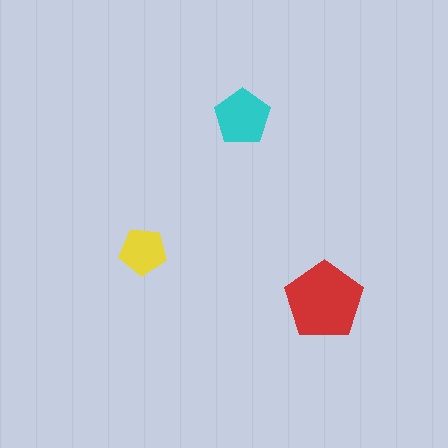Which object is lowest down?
The red pentagon is bottommost.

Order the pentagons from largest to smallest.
the red one, the cyan one, the yellow one.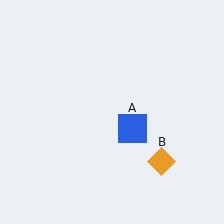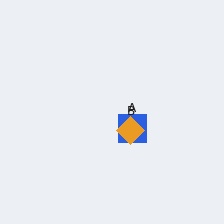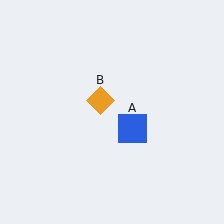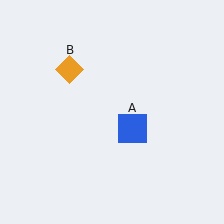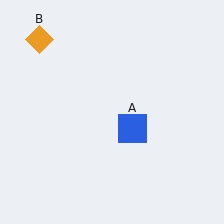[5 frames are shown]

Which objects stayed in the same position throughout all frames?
Blue square (object A) remained stationary.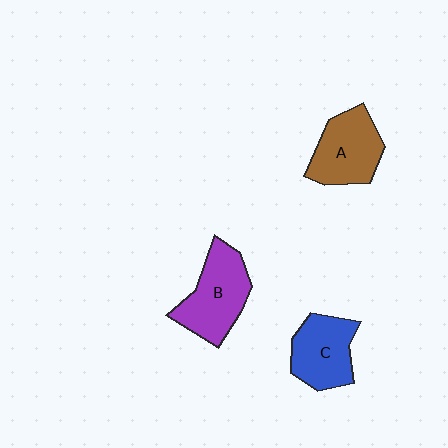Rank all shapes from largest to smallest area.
From largest to smallest: B (purple), A (brown), C (blue).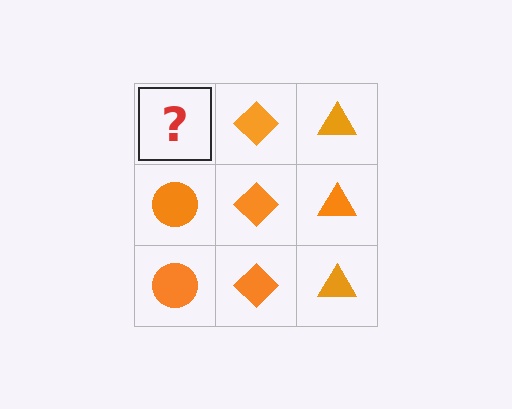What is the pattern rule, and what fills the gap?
The rule is that each column has a consistent shape. The gap should be filled with an orange circle.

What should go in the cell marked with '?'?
The missing cell should contain an orange circle.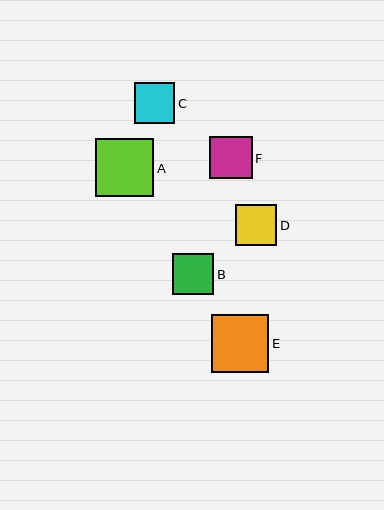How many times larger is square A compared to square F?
Square A is approximately 1.4 times the size of square F.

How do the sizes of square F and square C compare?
Square F and square C are approximately the same size.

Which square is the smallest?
Square C is the smallest with a size of approximately 41 pixels.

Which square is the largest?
Square A is the largest with a size of approximately 58 pixels.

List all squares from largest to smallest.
From largest to smallest: A, E, F, B, D, C.